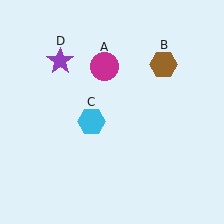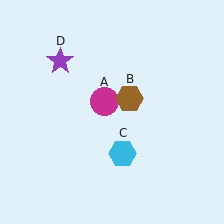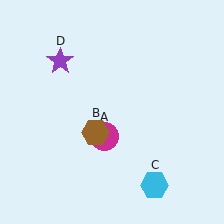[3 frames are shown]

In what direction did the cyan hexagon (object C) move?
The cyan hexagon (object C) moved down and to the right.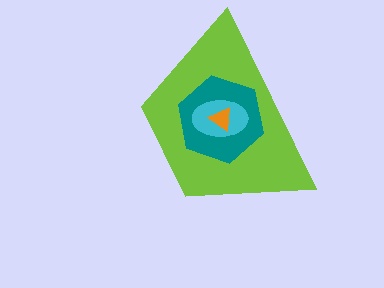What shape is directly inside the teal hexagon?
The cyan ellipse.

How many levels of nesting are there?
4.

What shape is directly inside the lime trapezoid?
The teal hexagon.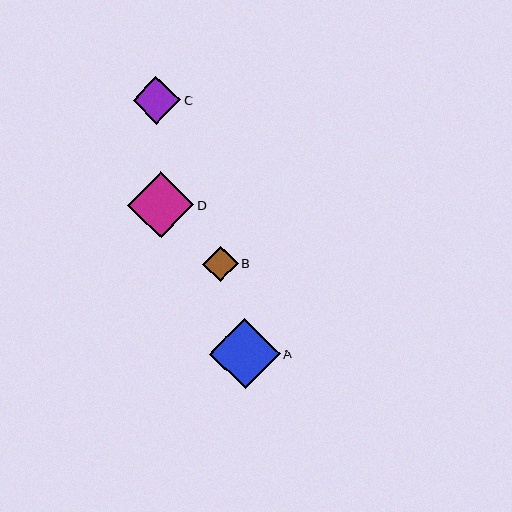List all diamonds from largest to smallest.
From largest to smallest: A, D, C, B.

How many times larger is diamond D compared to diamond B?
Diamond D is approximately 1.9 times the size of diamond B.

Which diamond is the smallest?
Diamond B is the smallest with a size of approximately 36 pixels.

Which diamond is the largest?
Diamond A is the largest with a size of approximately 71 pixels.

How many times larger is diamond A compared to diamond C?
Diamond A is approximately 1.5 times the size of diamond C.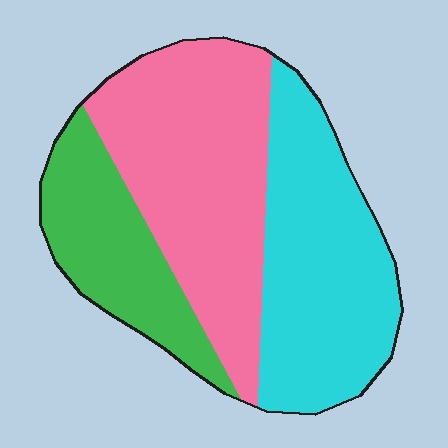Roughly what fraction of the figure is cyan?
Cyan covers roughly 35% of the figure.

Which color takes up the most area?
Pink, at roughly 40%.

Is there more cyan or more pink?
Pink.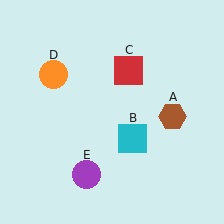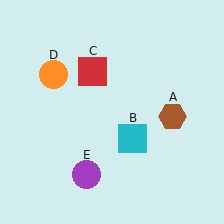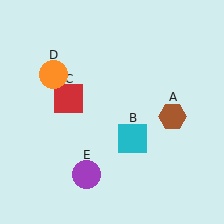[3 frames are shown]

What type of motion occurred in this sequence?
The red square (object C) rotated counterclockwise around the center of the scene.